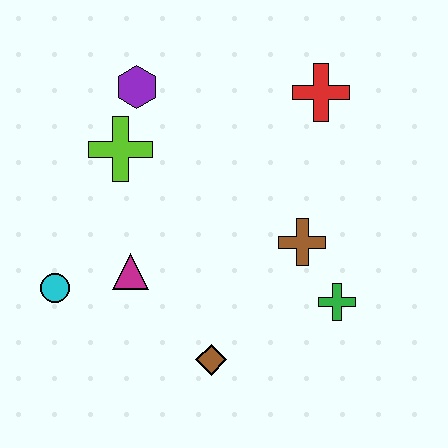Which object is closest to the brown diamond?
The magenta triangle is closest to the brown diamond.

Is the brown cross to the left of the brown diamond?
No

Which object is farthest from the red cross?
The cyan circle is farthest from the red cross.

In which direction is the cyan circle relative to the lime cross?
The cyan circle is below the lime cross.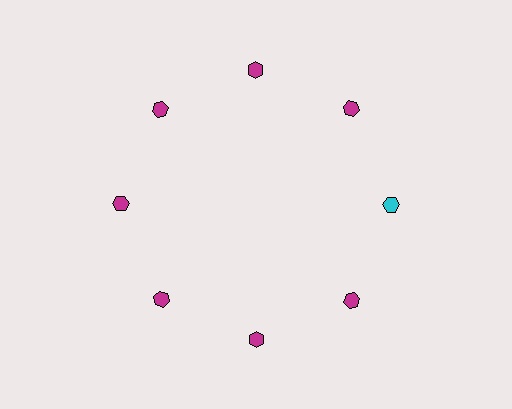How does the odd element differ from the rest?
It has a different color: cyan instead of magenta.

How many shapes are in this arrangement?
There are 8 shapes arranged in a ring pattern.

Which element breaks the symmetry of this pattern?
The cyan hexagon at roughly the 3 o'clock position breaks the symmetry. All other shapes are magenta hexagons.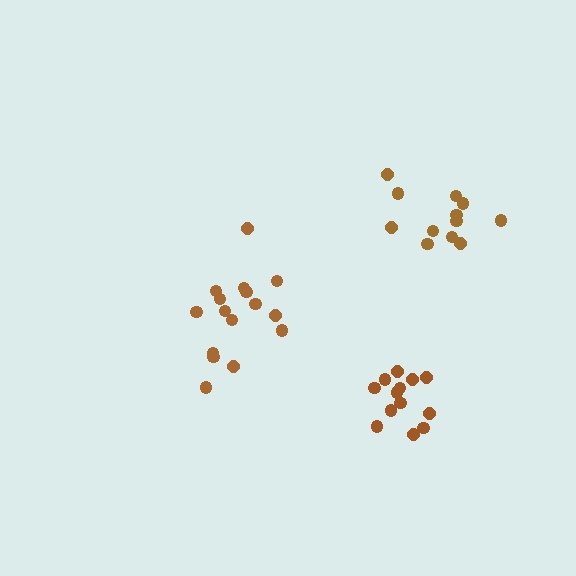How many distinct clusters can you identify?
There are 3 distinct clusters.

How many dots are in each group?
Group 1: 16 dots, Group 2: 12 dots, Group 3: 13 dots (41 total).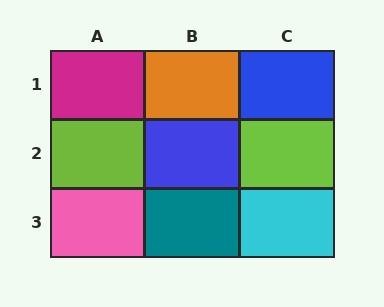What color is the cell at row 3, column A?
Pink.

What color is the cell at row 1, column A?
Magenta.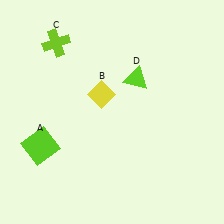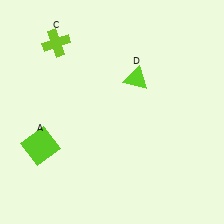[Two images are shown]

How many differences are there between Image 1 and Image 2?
There is 1 difference between the two images.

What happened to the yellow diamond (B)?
The yellow diamond (B) was removed in Image 2. It was in the top-left area of Image 1.